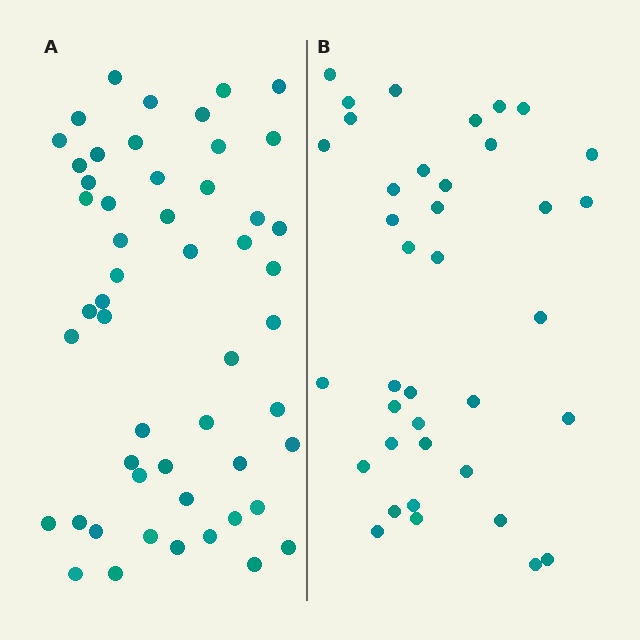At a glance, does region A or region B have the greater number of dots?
Region A (the left region) has more dots.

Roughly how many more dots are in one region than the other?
Region A has approximately 15 more dots than region B.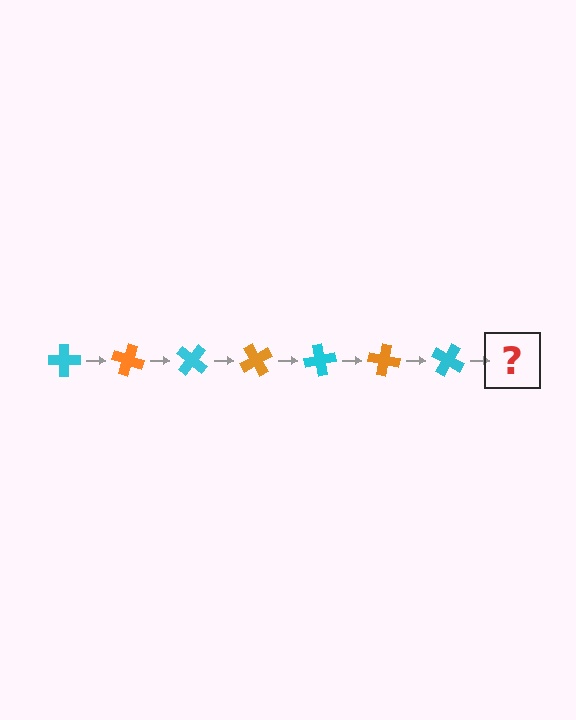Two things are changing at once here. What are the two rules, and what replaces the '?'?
The two rules are that it rotates 20 degrees each step and the color cycles through cyan and orange. The '?' should be an orange cross, rotated 140 degrees from the start.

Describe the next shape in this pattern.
It should be an orange cross, rotated 140 degrees from the start.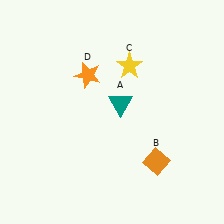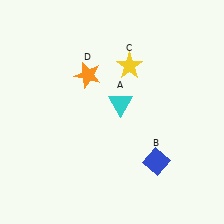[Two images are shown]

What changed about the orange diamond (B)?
In Image 1, B is orange. In Image 2, it changed to blue.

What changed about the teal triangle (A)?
In Image 1, A is teal. In Image 2, it changed to cyan.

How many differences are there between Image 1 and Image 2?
There are 2 differences between the two images.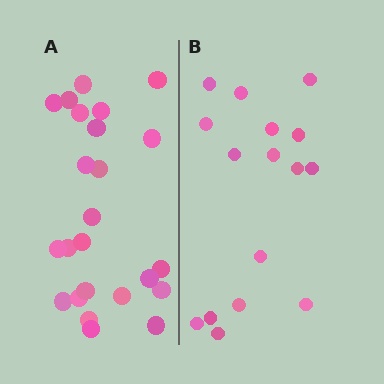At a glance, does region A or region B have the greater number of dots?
Region A (the left region) has more dots.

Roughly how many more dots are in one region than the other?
Region A has roughly 8 or so more dots than region B.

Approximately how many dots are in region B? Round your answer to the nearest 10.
About 20 dots. (The exact count is 16, which rounds to 20.)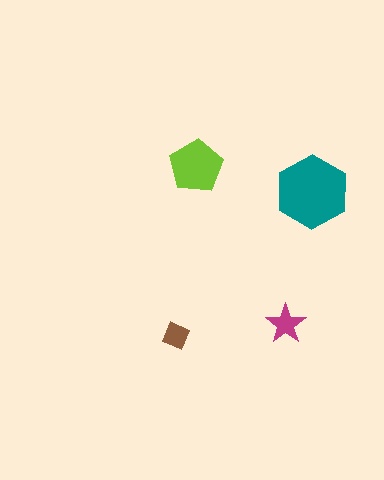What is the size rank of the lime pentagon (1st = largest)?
2nd.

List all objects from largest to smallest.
The teal hexagon, the lime pentagon, the magenta star, the brown diamond.